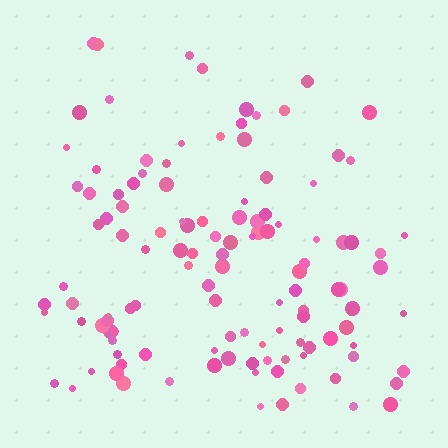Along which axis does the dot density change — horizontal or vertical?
Vertical.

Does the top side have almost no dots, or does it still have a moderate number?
Still a moderate number, just noticeably fewer than the bottom.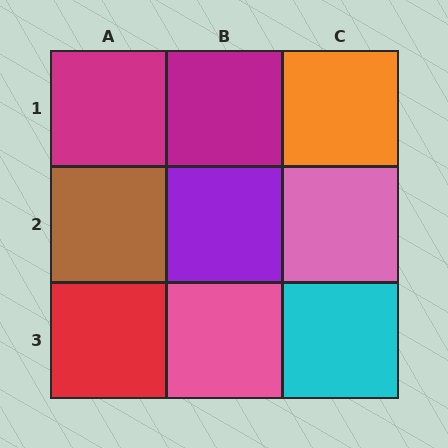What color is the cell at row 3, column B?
Pink.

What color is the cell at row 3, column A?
Red.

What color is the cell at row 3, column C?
Cyan.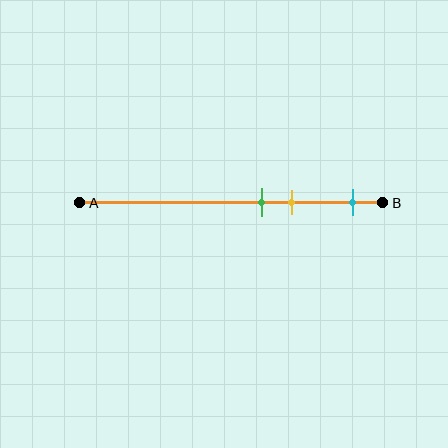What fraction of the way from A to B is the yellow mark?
The yellow mark is approximately 70% (0.7) of the way from A to B.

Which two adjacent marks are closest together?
The green and yellow marks are the closest adjacent pair.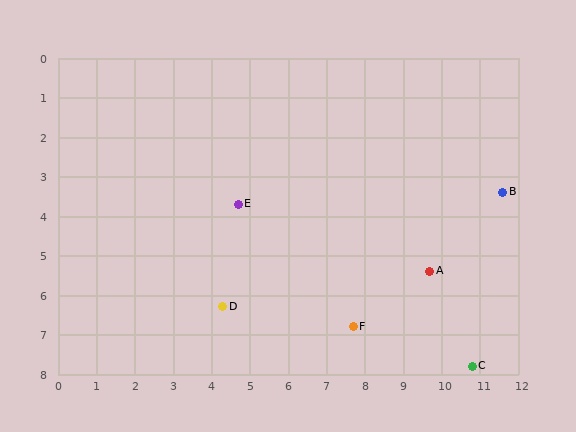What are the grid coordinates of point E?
Point E is at approximately (4.7, 3.7).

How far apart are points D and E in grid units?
Points D and E are about 2.6 grid units apart.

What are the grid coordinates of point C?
Point C is at approximately (10.8, 7.8).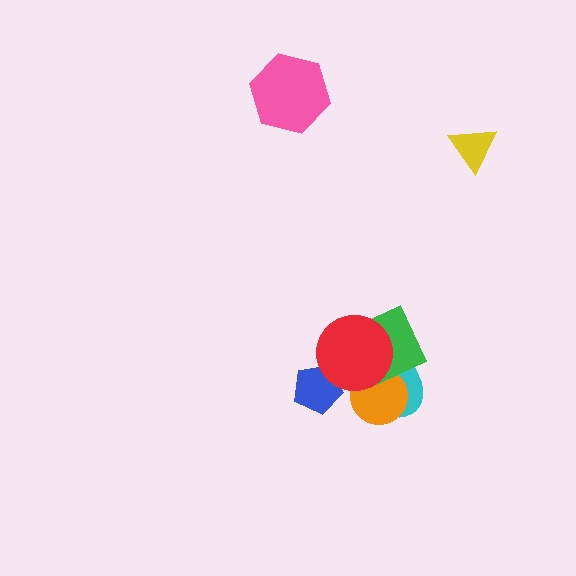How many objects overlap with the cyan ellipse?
3 objects overlap with the cyan ellipse.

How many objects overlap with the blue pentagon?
1 object overlaps with the blue pentagon.